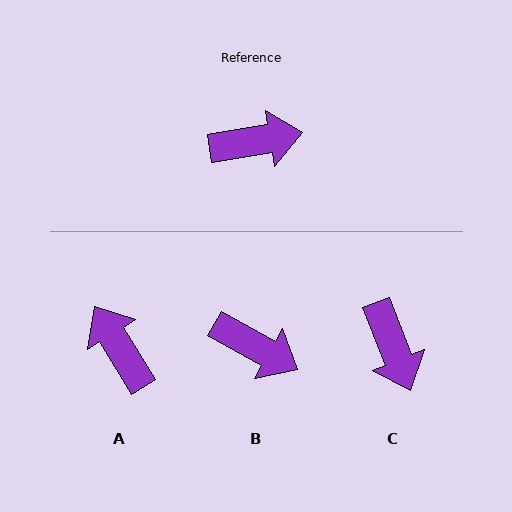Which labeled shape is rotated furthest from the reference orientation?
A, about 112 degrees away.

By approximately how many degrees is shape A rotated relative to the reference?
Approximately 112 degrees counter-clockwise.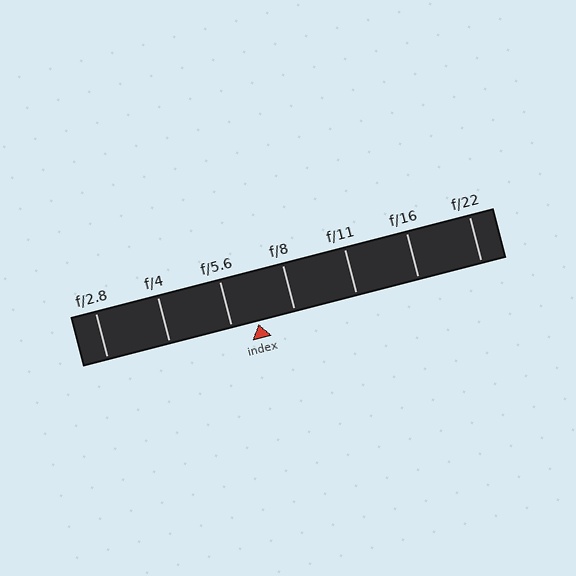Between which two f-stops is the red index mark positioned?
The index mark is between f/5.6 and f/8.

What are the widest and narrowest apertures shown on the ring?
The widest aperture shown is f/2.8 and the narrowest is f/22.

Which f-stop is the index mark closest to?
The index mark is closest to f/5.6.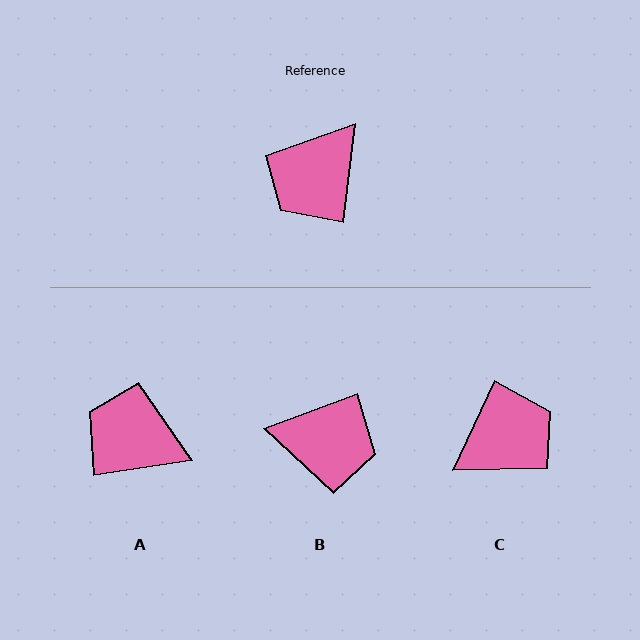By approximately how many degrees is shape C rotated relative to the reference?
Approximately 162 degrees counter-clockwise.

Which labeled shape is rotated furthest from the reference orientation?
C, about 162 degrees away.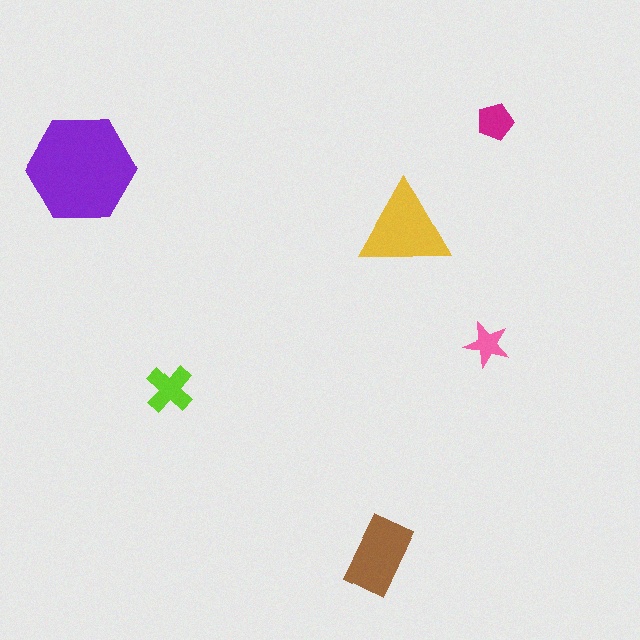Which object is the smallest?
The pink star.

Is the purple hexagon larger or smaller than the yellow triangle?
Larger.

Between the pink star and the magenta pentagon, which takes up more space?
The magenta pentagon.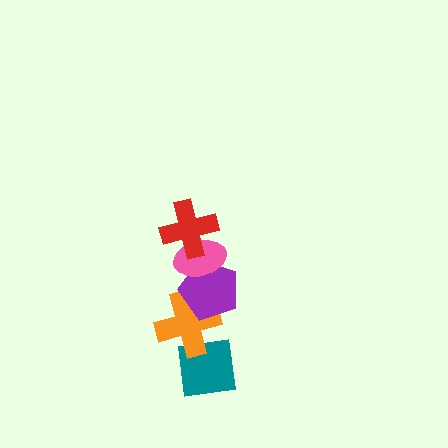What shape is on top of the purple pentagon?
The pink ellipse is on top of the purple pentagon.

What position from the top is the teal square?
The teal square is 5th from the top.